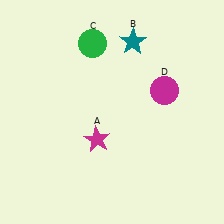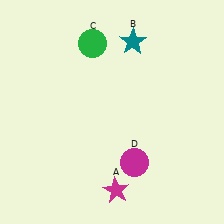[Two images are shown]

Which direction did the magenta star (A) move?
The magenta star (A) moved down.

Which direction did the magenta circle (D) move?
The magenta circle (D) moved down.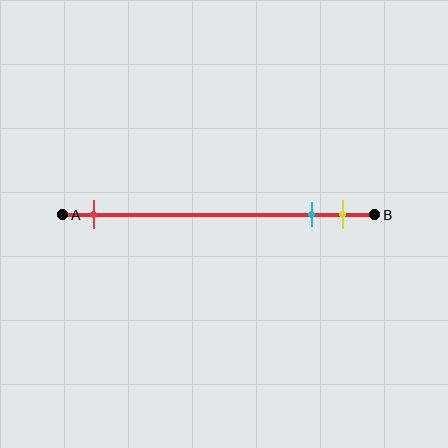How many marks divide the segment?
There are 3 marks dividing the segment.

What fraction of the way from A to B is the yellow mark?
The yellow mark is approximately 90% (0.9) of the way from A to B.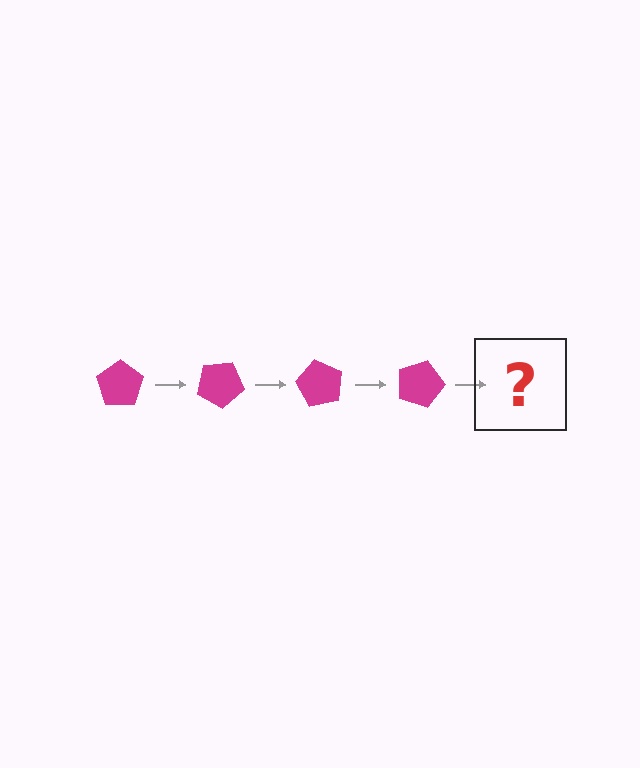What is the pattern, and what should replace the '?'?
The pattern is that the pentagon rotates 30 degrees each step. The '?' should be a magenta pentagon rotated 120 degrees.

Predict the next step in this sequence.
The next step is a magenta pentagon rotated 120 degrees.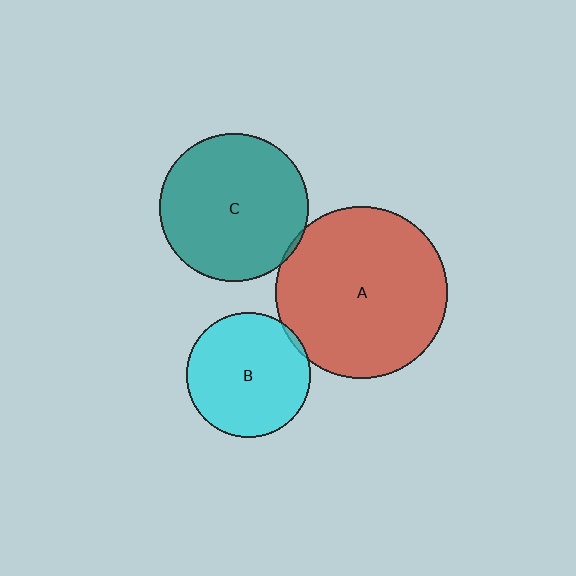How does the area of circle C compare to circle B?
Approximately 1.4 times.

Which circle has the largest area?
Circle A (red).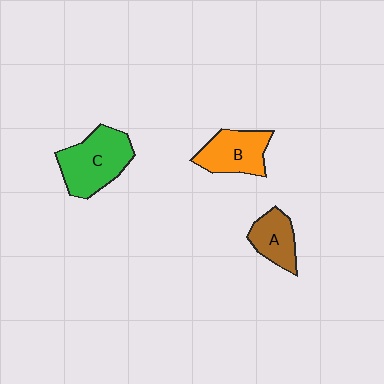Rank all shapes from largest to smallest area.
From largest to smallest: C (green), B (orange), A (brown).